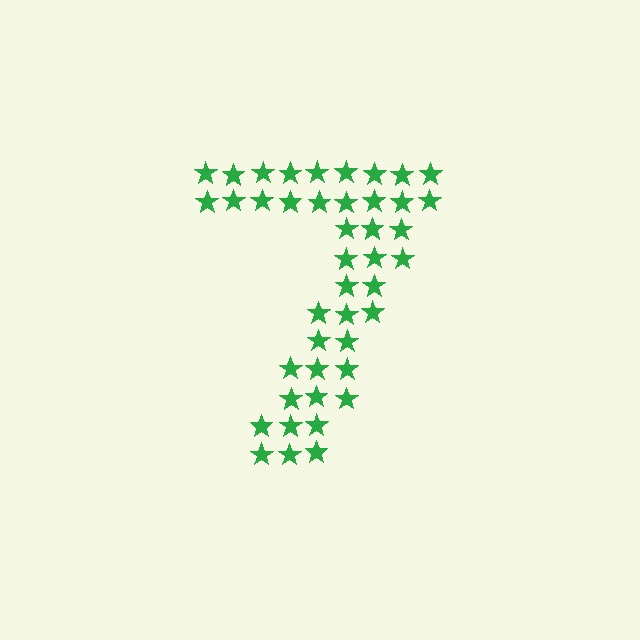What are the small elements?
The small elements are stars.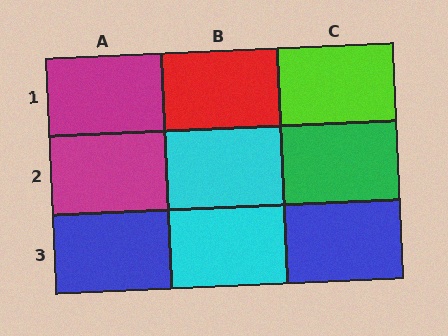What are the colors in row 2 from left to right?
Magenta, cyan, green.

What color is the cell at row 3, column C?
Blue.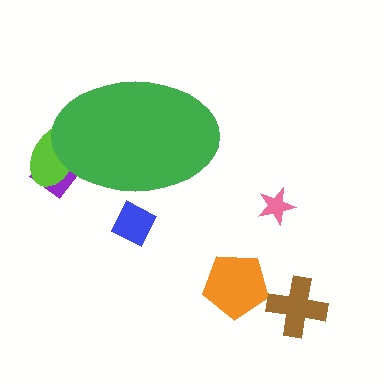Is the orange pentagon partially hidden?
No, the orange pentagon is fully visible.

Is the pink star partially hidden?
No, the pink star is fully visible.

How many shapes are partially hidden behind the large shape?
3 shapes are partially hidden.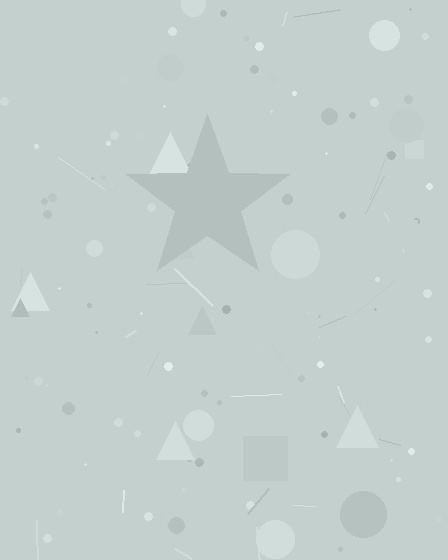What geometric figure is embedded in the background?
A star is embedded in the background.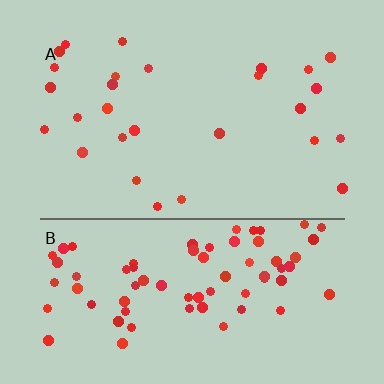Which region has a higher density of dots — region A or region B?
B (the bottom).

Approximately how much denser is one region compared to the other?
Approximately 2.8× — region B over region A.